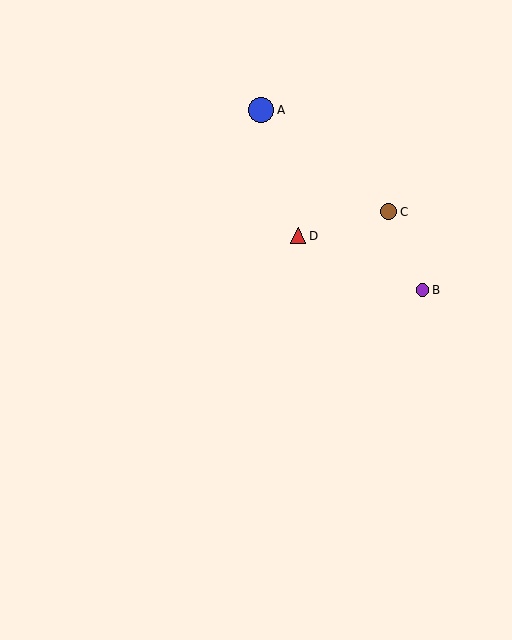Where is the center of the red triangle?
The center of the red triangle is at (298, 236).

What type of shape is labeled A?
Shape A is a blue circle.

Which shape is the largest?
The blue circle (labeled A) is the largest.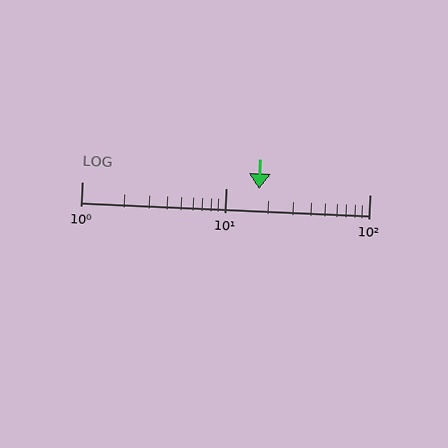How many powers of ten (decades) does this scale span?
The scale spans 2 decades, from 1 to 100.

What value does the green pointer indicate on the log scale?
The pointer indicates approximately 17.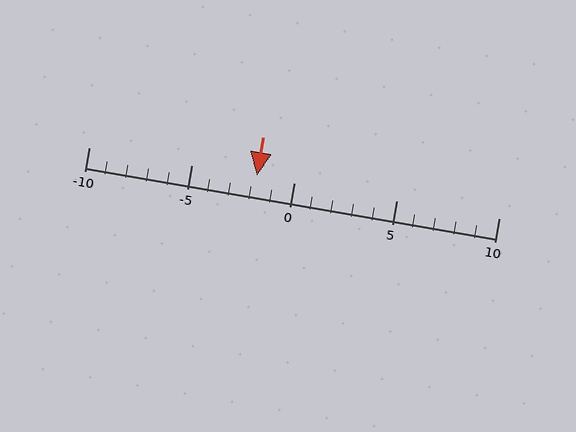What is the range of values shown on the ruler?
The ruler shows values from -10 to 10.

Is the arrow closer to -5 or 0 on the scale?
The arrow is closer to 0.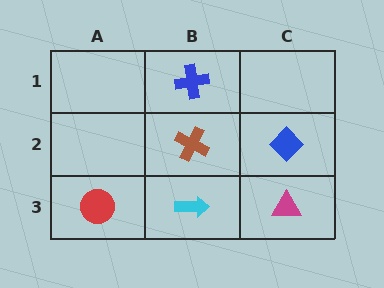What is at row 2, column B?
A brown cross.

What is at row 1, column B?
A blue cross.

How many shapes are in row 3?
3 shapes.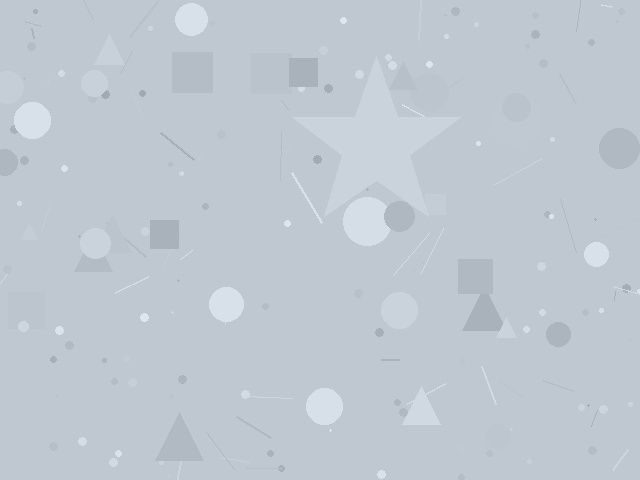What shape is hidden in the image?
A star is hidden in the image.